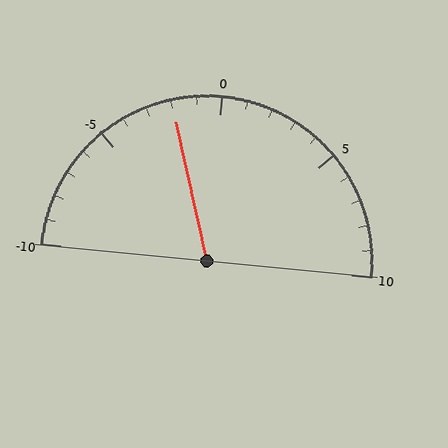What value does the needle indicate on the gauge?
The needle indicates approximately -2.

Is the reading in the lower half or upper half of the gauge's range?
The reading is in the lower half of the range (-10 to 10).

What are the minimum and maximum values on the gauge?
The gauge ranges from -10 to 10.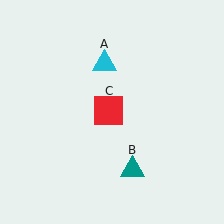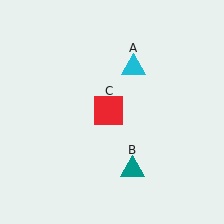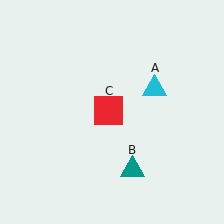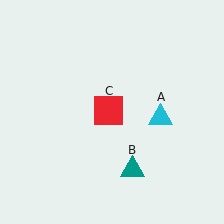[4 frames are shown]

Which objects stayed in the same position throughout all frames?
Teal triangle (object B) and red square (object C) remained stationary.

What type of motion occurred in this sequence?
The cyan triangle (object A) rotated clockwise around the center of the scene.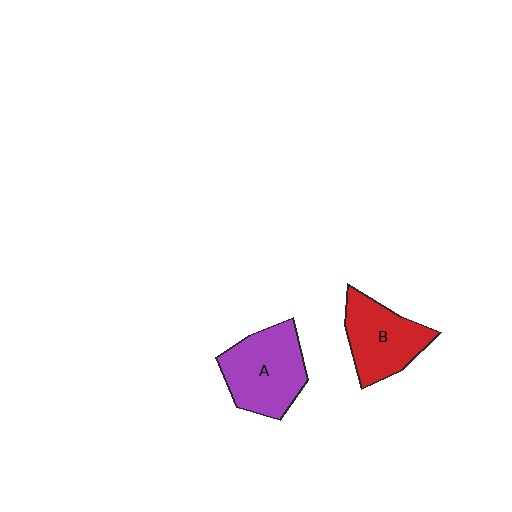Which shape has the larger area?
Shape A (purple).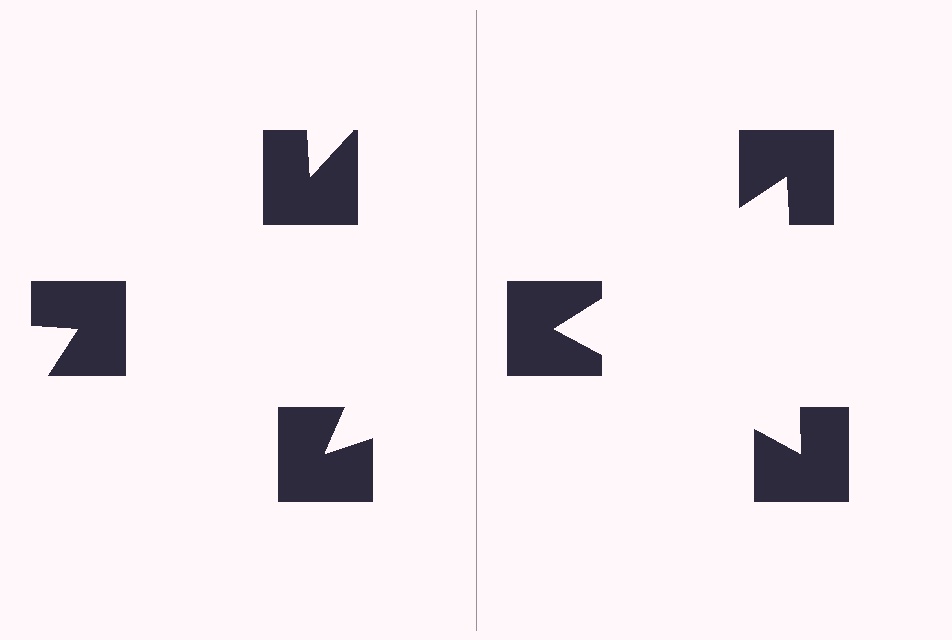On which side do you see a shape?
An illusory triangle appears on the right side. On the left side the wedge cuts are rotated, so no coherent shape forms.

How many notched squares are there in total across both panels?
6 — 3 on each side.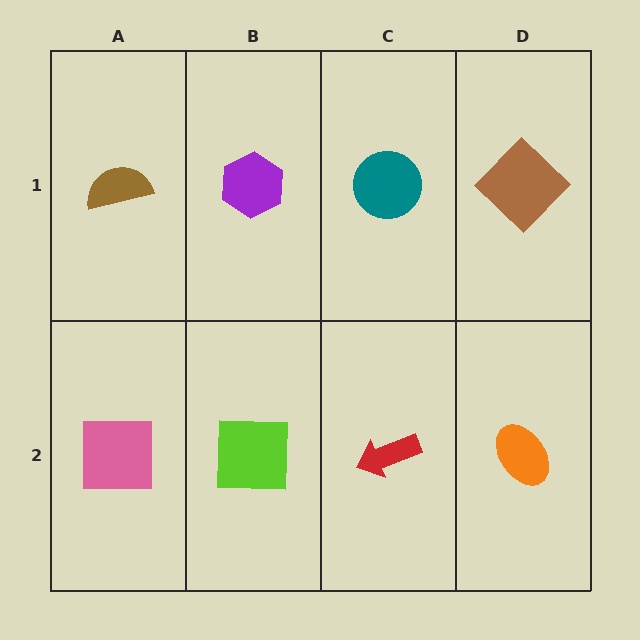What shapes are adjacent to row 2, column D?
A brown diamond (row 1, column D), a red arrow (row 2, column C).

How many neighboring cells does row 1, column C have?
3.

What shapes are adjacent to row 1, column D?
An orange ellipse (row 2, column D), a teal circle (row 1, column C).